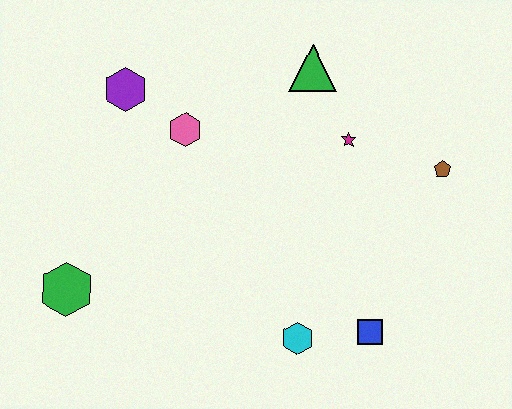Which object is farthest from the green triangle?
The green hexagon is farthest from the green triangle.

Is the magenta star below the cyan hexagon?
No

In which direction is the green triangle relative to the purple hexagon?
The green triangle is to the right of the purple hexagon.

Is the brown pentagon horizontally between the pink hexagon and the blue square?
No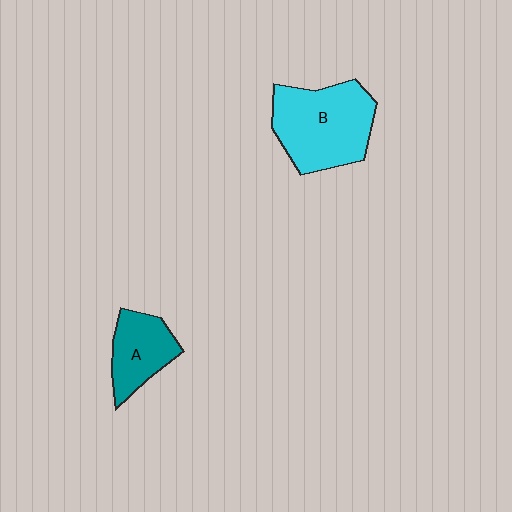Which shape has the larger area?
Shape B (cyan).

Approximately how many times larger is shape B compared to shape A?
Approximately 1.8 times.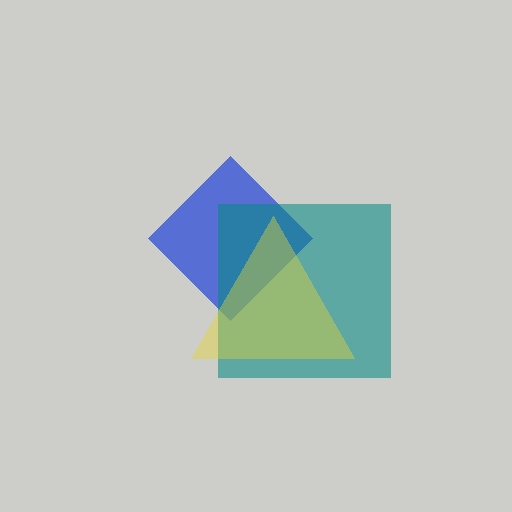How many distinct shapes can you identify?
There are 3 distinct shapes: a blue diamond, a teal square, a yellow triangle.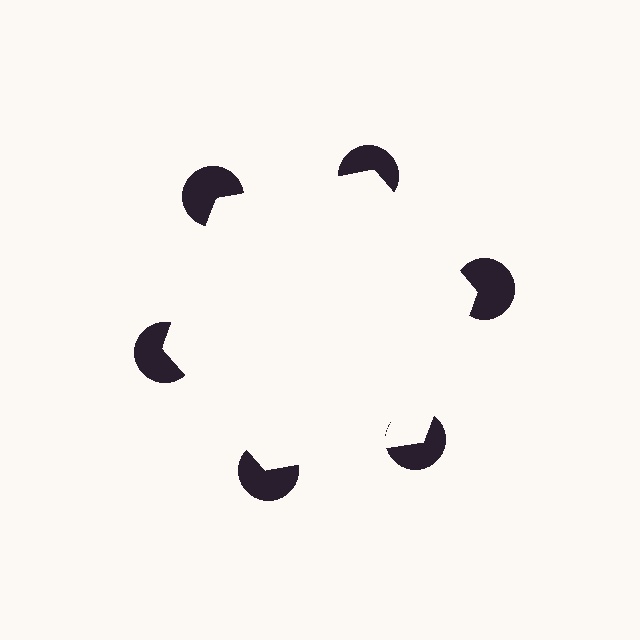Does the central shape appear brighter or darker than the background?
It typically appears slightly brighter than the background, even though no actual brightness change is drawn.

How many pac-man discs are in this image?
There are 6 — one at each vertex of the illusory hexagon.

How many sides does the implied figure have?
6 sides.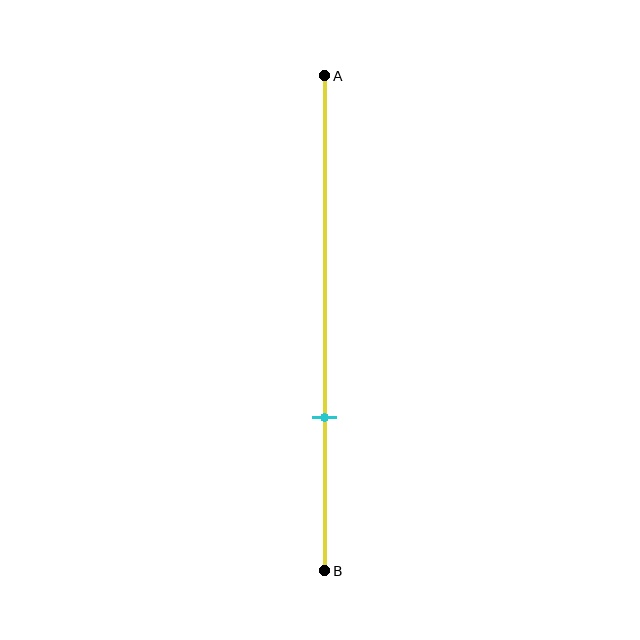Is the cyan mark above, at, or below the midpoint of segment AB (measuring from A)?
The cyan mark is below the midpoint of segment AB.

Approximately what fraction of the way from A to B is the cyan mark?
The cyan mark is approximately 70% of the way from A to B.